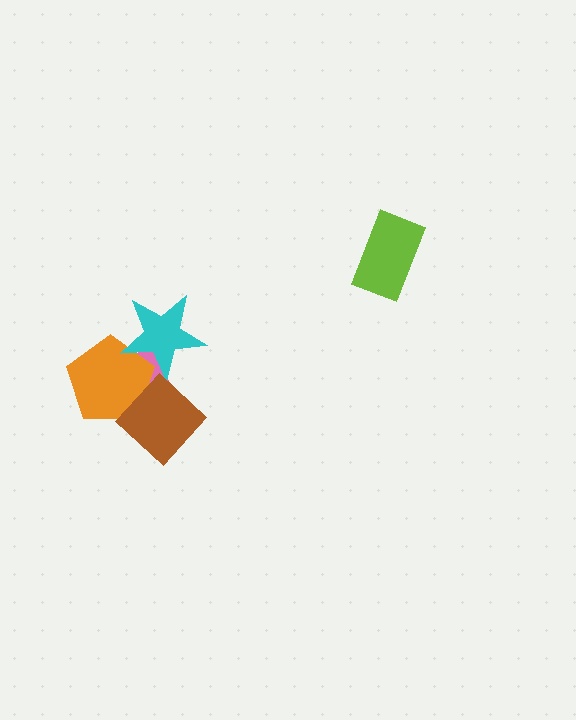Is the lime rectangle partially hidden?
No, no other shape covers it.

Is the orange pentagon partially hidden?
Yes, it is partially covered by another shape.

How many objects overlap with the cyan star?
2 objects overlap with the cyan star.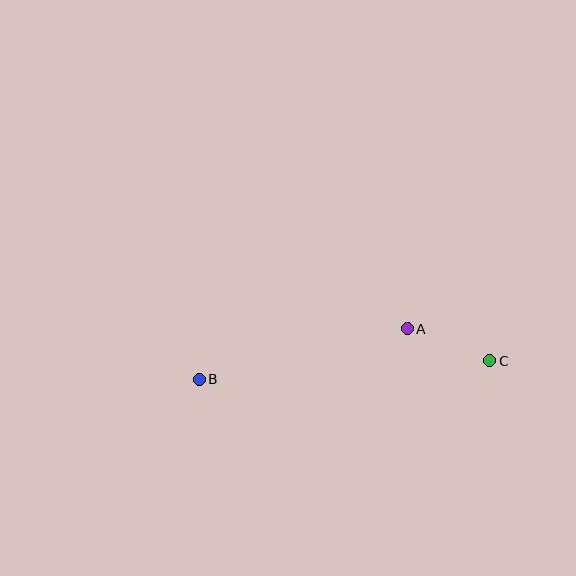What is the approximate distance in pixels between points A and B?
The distance between A and B is approximately 214 pixels.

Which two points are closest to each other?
Points A and C are closest to each other.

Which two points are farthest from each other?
Points B and C are farthest from each other.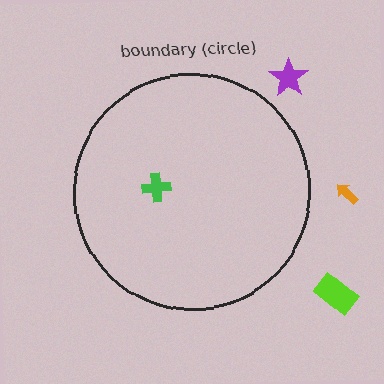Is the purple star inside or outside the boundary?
Outside.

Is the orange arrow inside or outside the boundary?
Outside.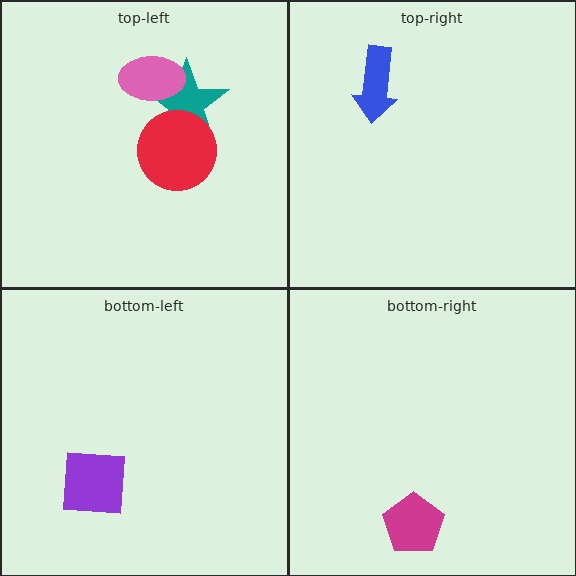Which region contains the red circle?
The top-left region.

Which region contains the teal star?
The top-left region.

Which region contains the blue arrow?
The top-right region.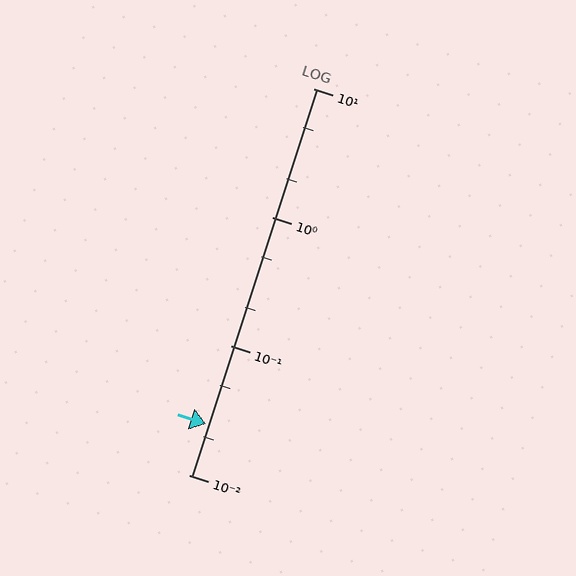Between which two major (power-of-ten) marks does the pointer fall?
The pointer is between 0.01 and 0.1.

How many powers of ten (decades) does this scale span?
The scale spans 3 decades, from 0.01 to 10.